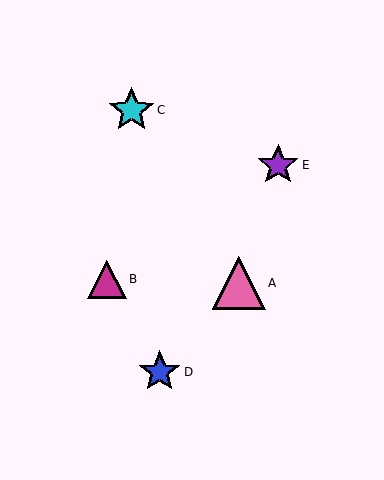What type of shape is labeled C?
Shape C is a cyan star.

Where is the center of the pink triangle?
The center of the pink triangle is at (239, 283).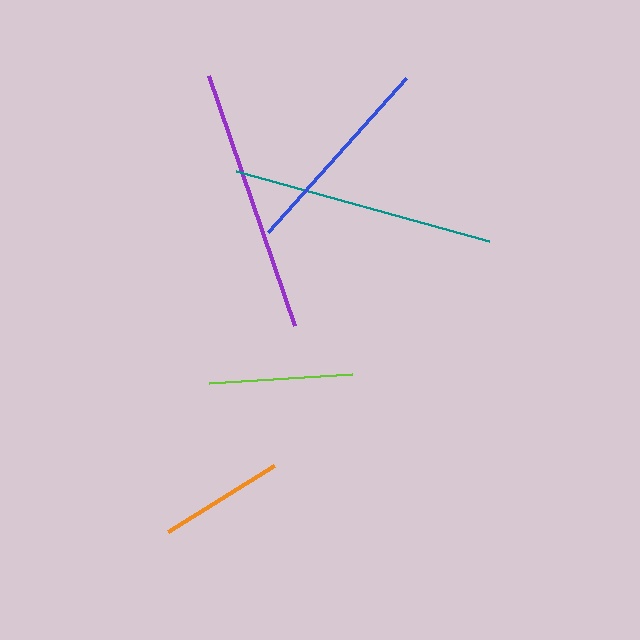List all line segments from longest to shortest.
From longest to shortest: purple, teal, blue, lime, orange.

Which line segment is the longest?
The purple line is the longest at approximately 265 pixels.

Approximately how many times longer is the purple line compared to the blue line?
The purple line is approximately 1.3 times the length of the blue line.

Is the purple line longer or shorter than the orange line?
The purple line is longer than the orange line.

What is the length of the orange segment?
The orange segment is approximately 124 pixels long.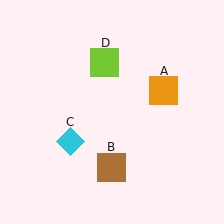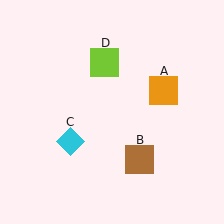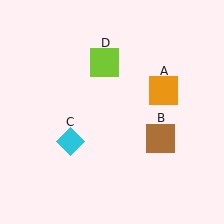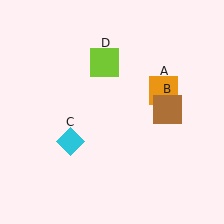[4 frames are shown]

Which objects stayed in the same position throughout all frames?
Orange square (object A) and cyan diamond (object C) and lime square (object D) remained stationary.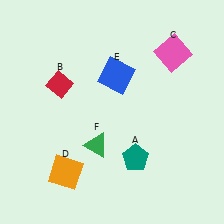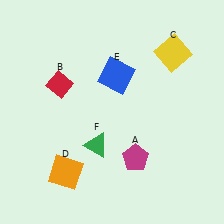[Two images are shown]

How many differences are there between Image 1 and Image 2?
There are 2 differences between the two images.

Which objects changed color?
A changed from teal to magenta. C changed from pink to yellow.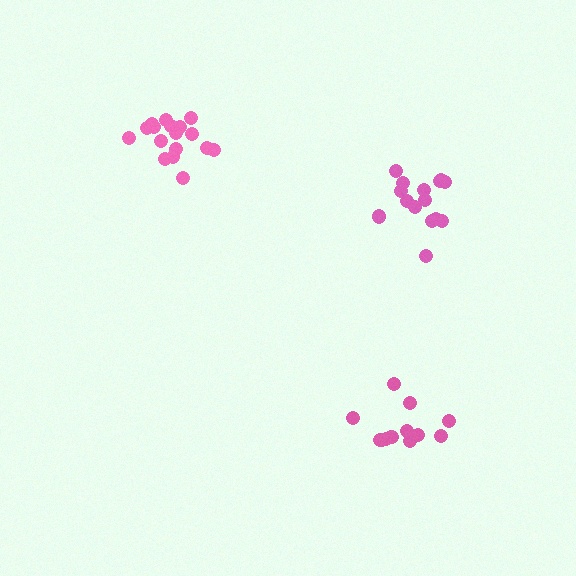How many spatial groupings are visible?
There are 3 spatial groupings.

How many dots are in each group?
Group 1: 12 dots, Group 2: 17 dots, Group 3: 15 dots (44 total).